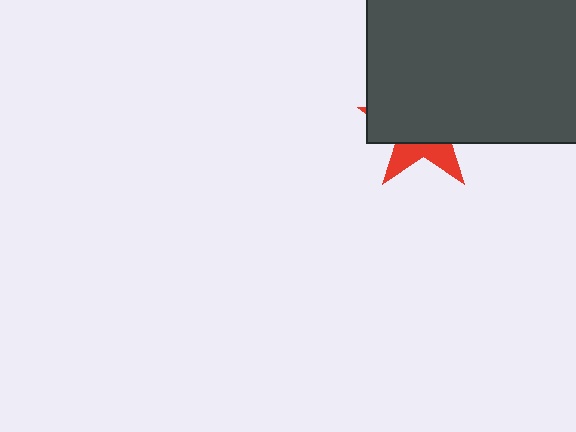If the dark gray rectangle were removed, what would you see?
You would see the complete red star.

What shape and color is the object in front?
The object in front is a dark gray rectangle.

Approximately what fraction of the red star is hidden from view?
Roughly 69% of the red star is hidden behind the dark gray rectangle.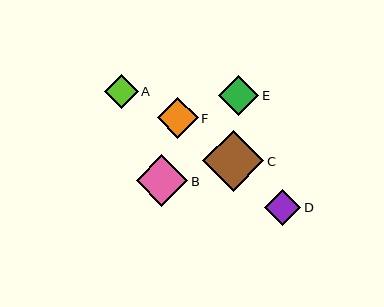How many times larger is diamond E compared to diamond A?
Diamond E is approximately 1.2 times the size of diamond A.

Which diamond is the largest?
Diamond C is the largest with a size of approximately 61 pixels.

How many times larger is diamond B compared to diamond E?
Diamond B is approximately 1.3 times the size of diamond E.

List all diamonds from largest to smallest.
From largest to smallest: C, B, F, E, D, A.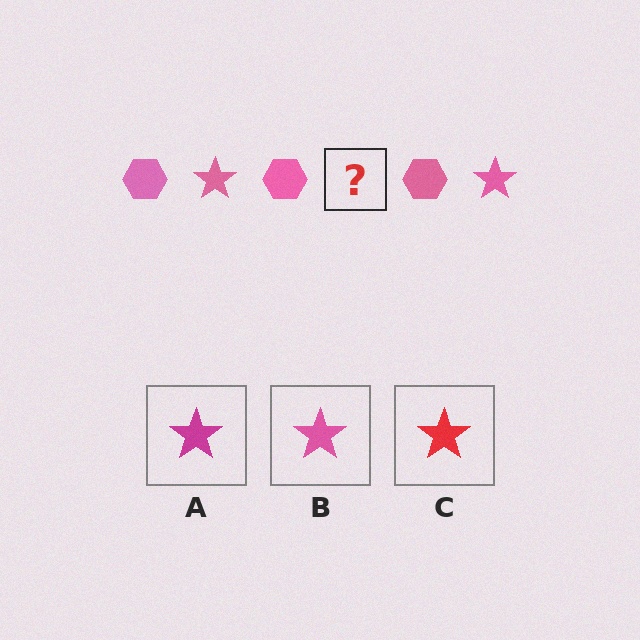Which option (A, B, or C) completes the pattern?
B.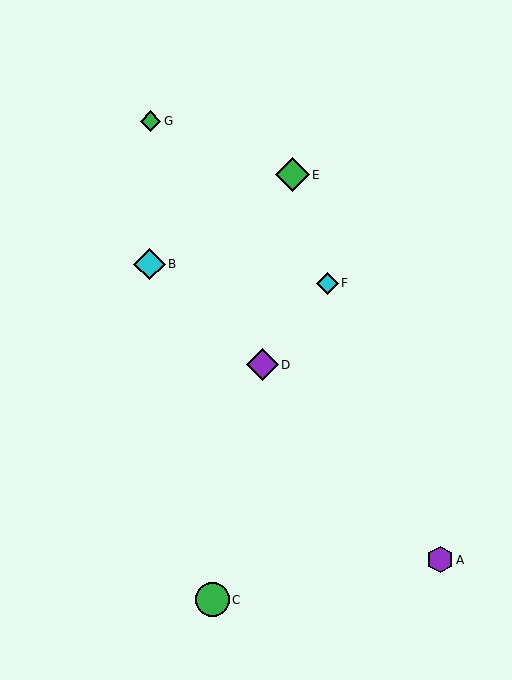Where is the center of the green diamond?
The center of the green diamond is at (292, 175).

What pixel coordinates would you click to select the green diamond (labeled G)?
Click at (150, 121) to select the green diamond G.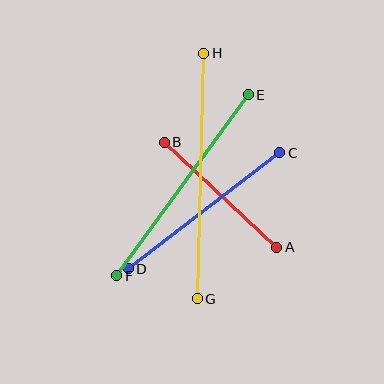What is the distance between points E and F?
The distance is approximately 224 pixels.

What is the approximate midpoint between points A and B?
The midpoint is at approximately (221, 195) pixels.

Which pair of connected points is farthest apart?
Points G and H are farthest apart.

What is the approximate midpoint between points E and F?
The midpoint is at approximately (183, 185) pixels.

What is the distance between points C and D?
The distance is approximately 191 pixels.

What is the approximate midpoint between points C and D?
The midpoint is at approximately (204, 211) pixels.